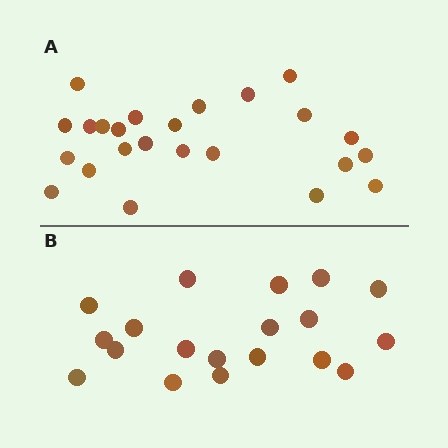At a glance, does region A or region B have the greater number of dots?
Region A (the top region) has more dots.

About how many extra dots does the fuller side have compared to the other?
Region A has about 5 more dots than region B.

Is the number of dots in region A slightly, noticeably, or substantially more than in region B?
Region A has noticeably more, but not dramatically so. The ratio is roughly 1.3 to 1.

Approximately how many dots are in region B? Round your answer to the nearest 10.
About 20 dots. (The exact count is 19, which rounds to 20.)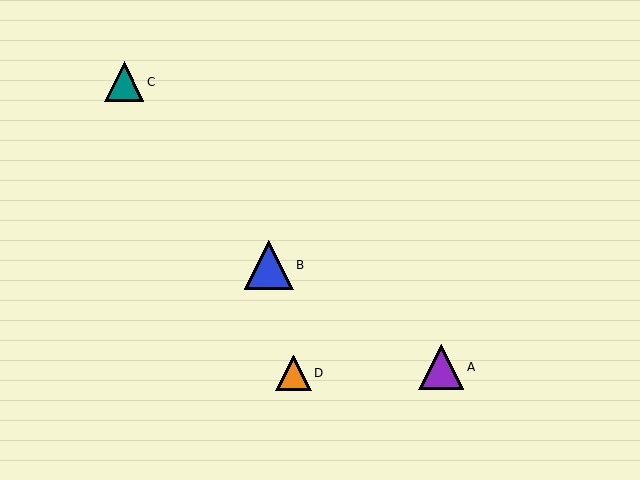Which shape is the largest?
The blue triangle (labeled B) is the largest.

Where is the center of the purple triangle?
The center of the purple triangle is at (441, 367).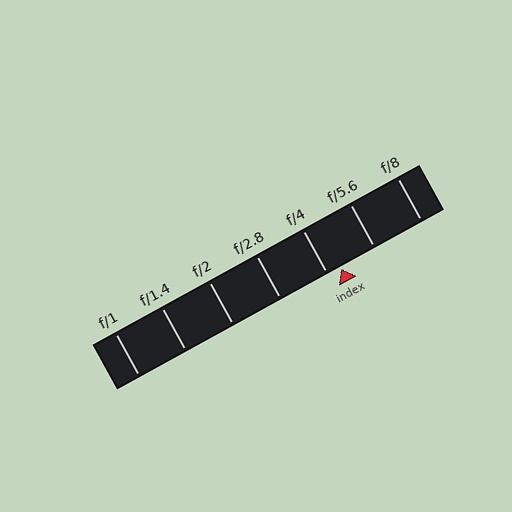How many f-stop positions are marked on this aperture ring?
There are 7 f-stop positions marked.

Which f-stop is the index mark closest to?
The index mark is closest to f/4.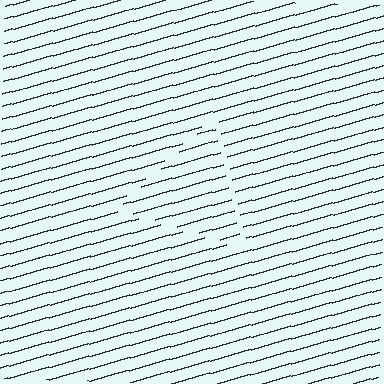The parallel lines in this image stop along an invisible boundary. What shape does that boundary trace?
An illusory triangle. The interior of the shape contains the same grating, shifted by half a period — the contour is defined by the phase discontinuity where line-ends from the inner and outer gratings abut.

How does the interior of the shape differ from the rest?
The interior of the shape contains the same grating, shifted by half a period — the contour is defined by the phase discontinuity where line-ends from the inner and outer gratings abut.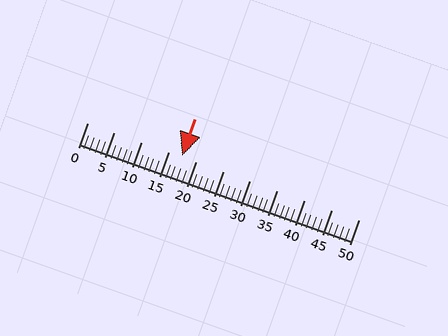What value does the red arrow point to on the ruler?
The red arrow points to approximately 17.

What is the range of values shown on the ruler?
The ruler shows values from 0 to 50.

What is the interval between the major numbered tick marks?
The major tick marks are spaced 5 units apart.